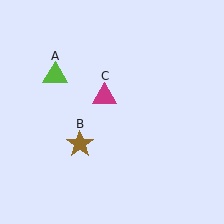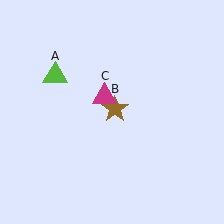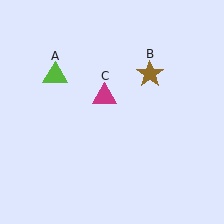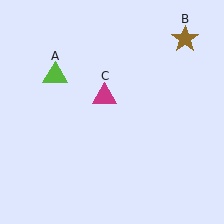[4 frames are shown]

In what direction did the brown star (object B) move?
The brown star (object B) moved up and to the right.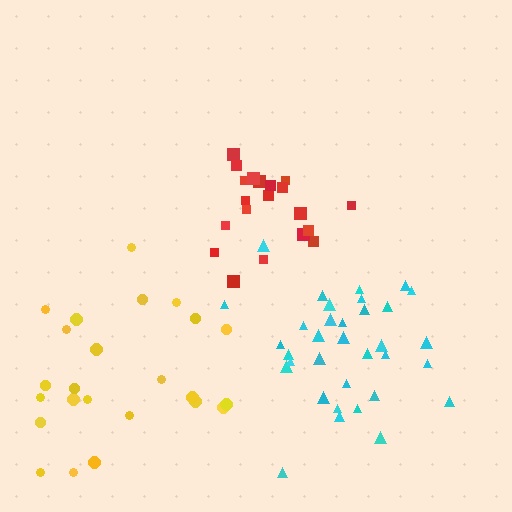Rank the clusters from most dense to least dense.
cyan, red, yellow.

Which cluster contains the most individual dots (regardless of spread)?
Cyan (34).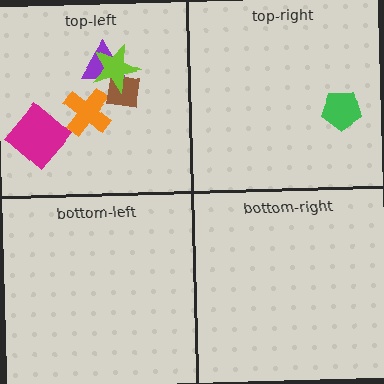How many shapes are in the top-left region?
5.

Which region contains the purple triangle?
The top-left region.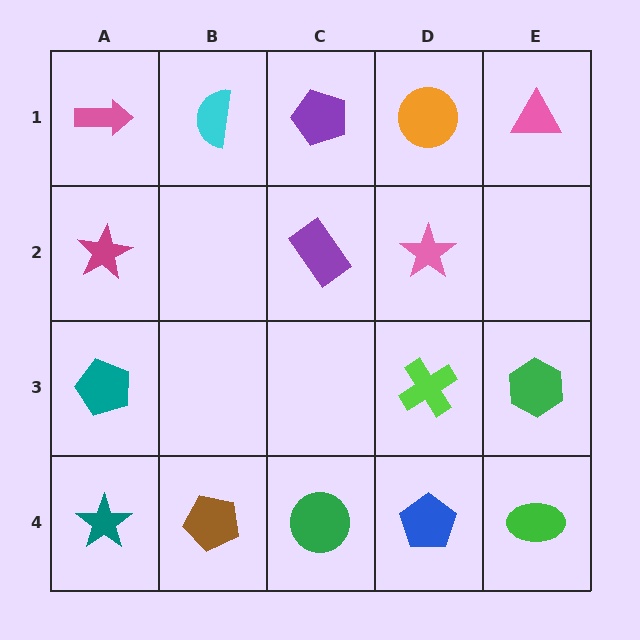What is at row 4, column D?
A blue pentagon.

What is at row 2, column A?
A magenta star.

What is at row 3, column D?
A lime cross.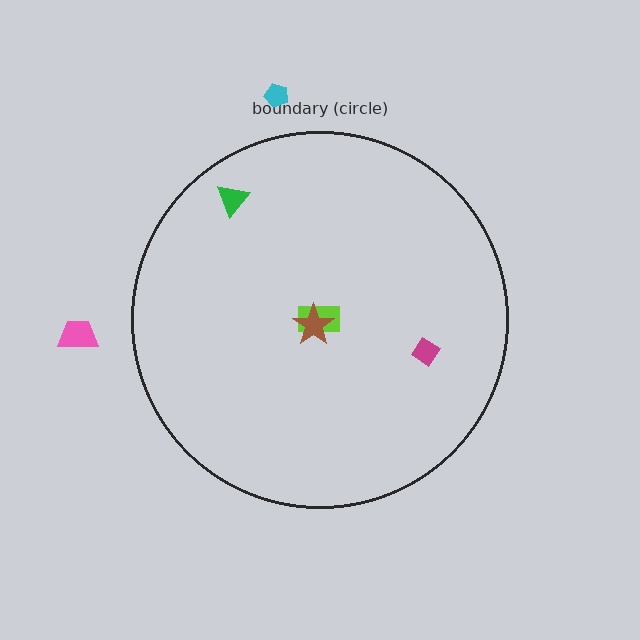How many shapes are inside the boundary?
4 inside, 2 outside.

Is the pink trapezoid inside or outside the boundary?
Outside.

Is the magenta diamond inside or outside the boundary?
Inside.